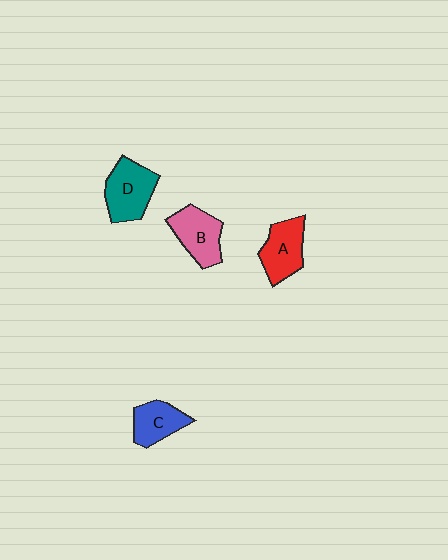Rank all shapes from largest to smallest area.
From largest to smallest: D (teal), B (pink), A (red), C (blue).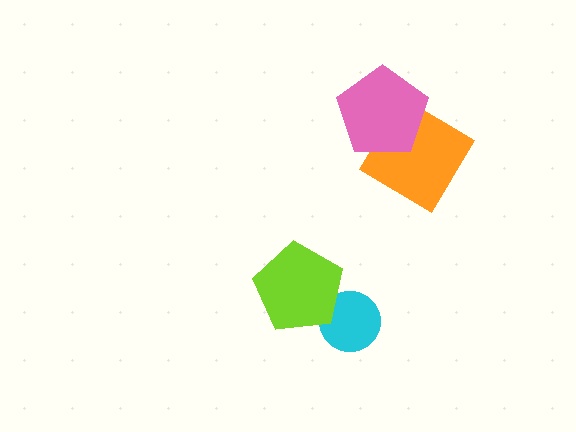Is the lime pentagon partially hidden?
No, no other shape covers it.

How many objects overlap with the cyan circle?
1 object overlaps with the cyan circle.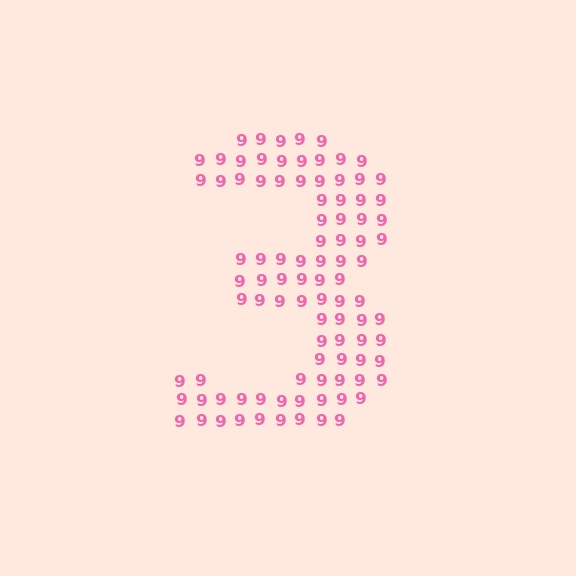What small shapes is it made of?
It is made of small digit 9's.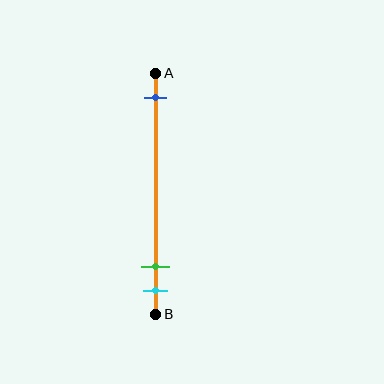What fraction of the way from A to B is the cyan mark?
The cyan mark is approximately 90% (0.9) of the way from A to B.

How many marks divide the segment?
There are 3 marks dividing the segment.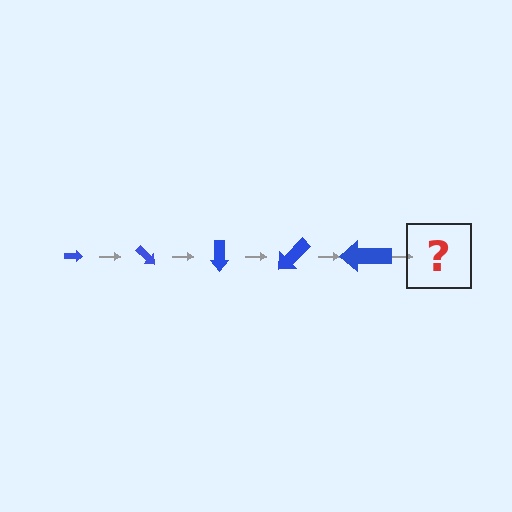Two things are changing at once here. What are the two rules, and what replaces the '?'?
The two rules are that the arrow grows larger each step and it rotates 45 degrees each step. The '?' should be an arrow, larger than the previous one and rotated 225 degrees from the start.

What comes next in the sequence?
The next element should be an arrow, larger than the previous one and rotated 225 degrees from the start.